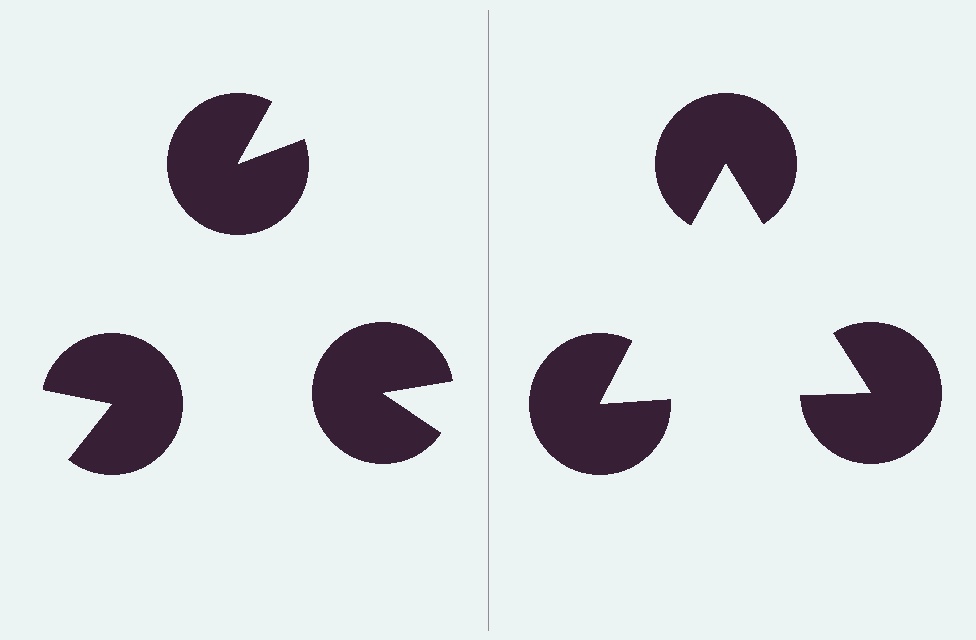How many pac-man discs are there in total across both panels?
6 — 3 on each side.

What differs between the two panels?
The pac-man discs are positioned identically on both sides; only the wedge orientations differ. On the right they align to a triangle; on the left they are misaligned.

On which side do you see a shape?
An illusory triangle appears on the right side. On the left side the wedge cuts are rotated, so no coherent shape forms.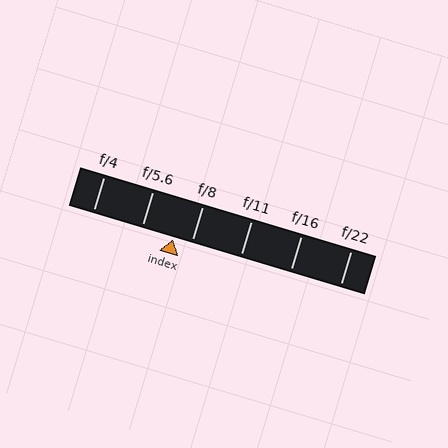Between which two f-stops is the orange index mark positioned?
The index mark is between f/5.6 and f/8.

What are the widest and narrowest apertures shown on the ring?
The widest aperture shown is f/4 and the narrowest is f/22.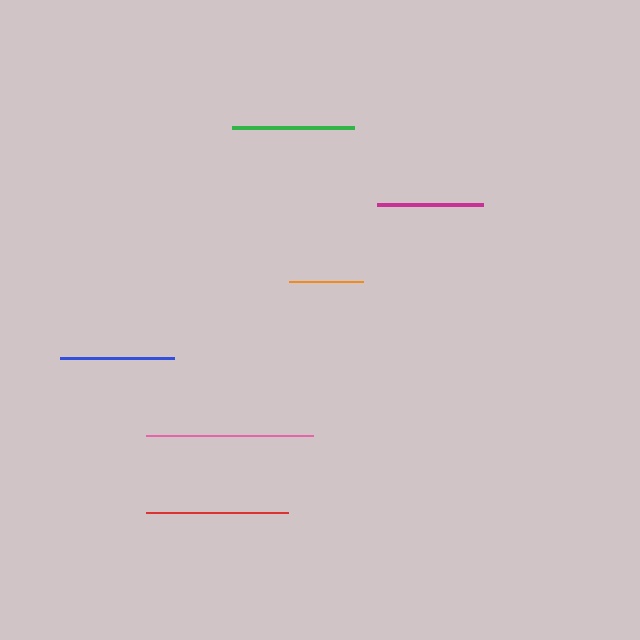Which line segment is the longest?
The pink line is the longest at approximately 168 pixels.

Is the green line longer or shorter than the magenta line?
The green line is longer than the magenta line.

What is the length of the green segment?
The green segment is approximately 122 pixels long.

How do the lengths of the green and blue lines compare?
The green and blue lines are approximately the same length.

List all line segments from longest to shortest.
From longest to shortest: pink, red, green, blue, magenta, orange.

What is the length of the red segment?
The red segment is approximately 141 pixels long.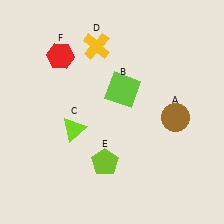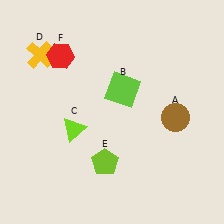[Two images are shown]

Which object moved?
The yellow cross (D) moved left.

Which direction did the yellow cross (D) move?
The yellow cross (D) moved left.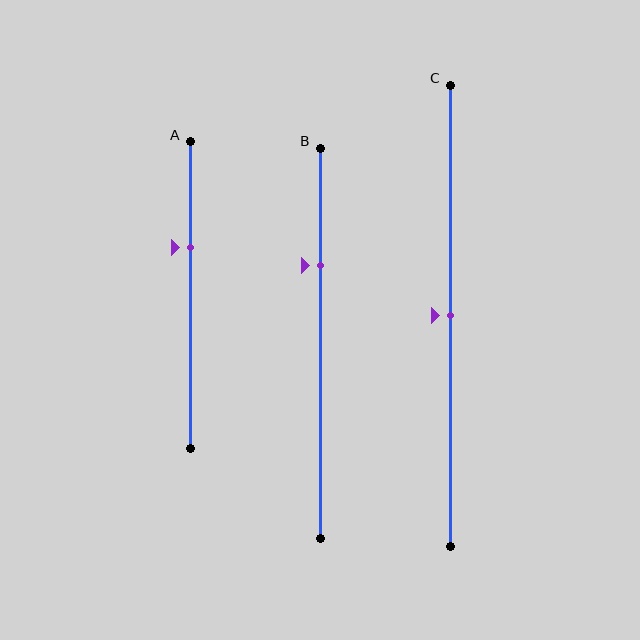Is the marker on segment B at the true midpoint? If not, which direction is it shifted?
No, the marker on segment B is shifted upward by about 20% of the segment length.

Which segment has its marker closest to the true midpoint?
Segment C has its marker closest to the true midpoint.